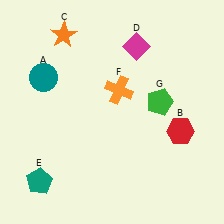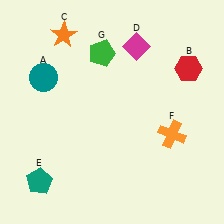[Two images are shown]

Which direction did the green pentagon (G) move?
The green pentagon (G) moved left.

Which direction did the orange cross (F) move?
The orange cross (F) moved right.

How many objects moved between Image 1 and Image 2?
3 objects moved between the two images.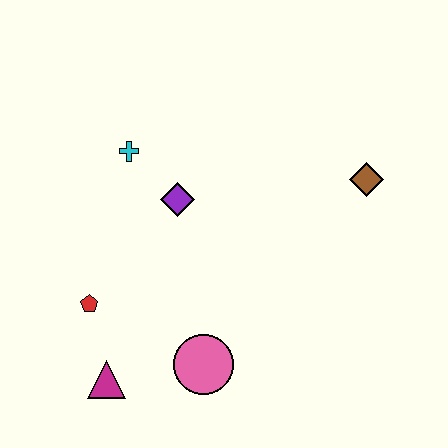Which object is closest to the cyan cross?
The purple diamond is closest to the cyan cross.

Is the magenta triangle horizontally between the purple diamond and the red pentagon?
Yes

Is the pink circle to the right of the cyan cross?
Yes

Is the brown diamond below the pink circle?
No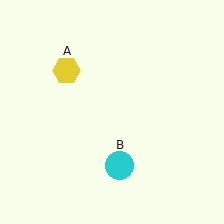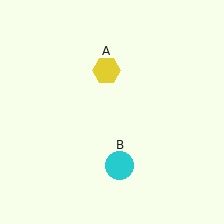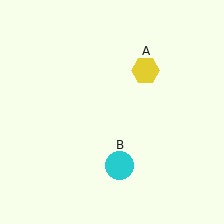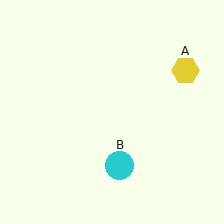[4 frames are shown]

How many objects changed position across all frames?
1 object changed position: yellow hexagon (object A).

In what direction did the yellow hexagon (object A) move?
The yellow hexagon (object A) moved right.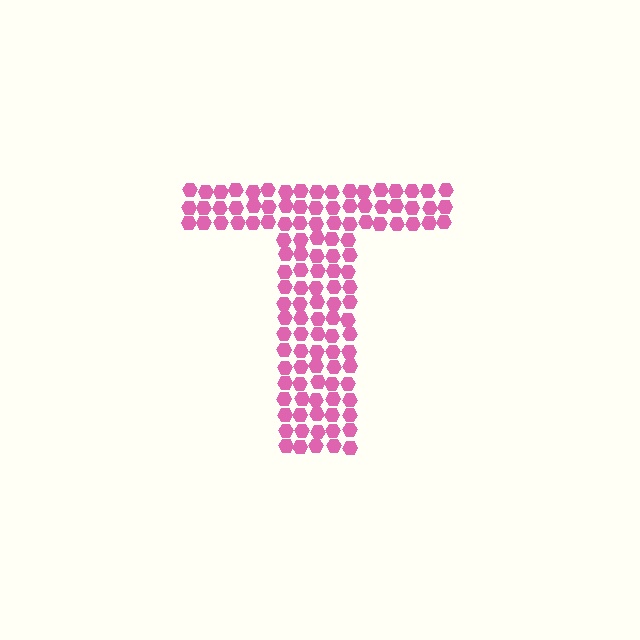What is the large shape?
The large shape is the letter T.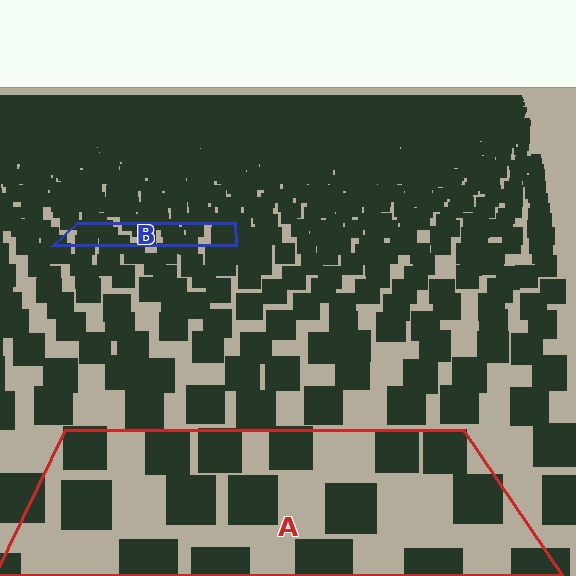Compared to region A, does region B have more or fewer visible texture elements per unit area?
Region B has more texture elements per unit area — they are packed more densely because it is farther away.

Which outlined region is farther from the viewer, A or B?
Region B is farther from the viewer — the texture elements inside it appear smaller and more densely packed.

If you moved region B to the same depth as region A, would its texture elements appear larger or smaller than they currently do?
They would appear larger. At a closer depth, the same texture elements are projected at a bigger on-screen size.